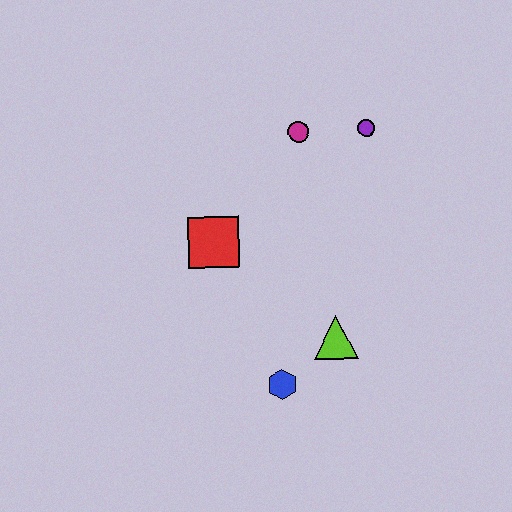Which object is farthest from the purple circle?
The blue hexagon is farthest from the purple circle.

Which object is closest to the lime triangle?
The blue hexagon is closest to the lime triangle.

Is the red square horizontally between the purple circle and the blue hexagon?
No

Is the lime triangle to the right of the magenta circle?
Yes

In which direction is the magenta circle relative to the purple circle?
The magenta circle is to the left of the purple circle.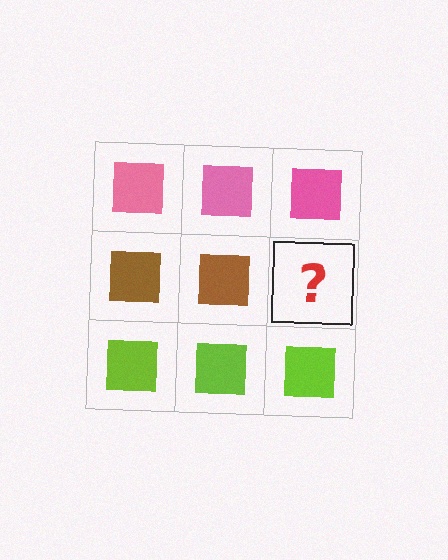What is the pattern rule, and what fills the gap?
The rule is that each row has a consistent color. The gap should be filled with a brown square.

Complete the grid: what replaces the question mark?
The question mark should be replaced with a brown square.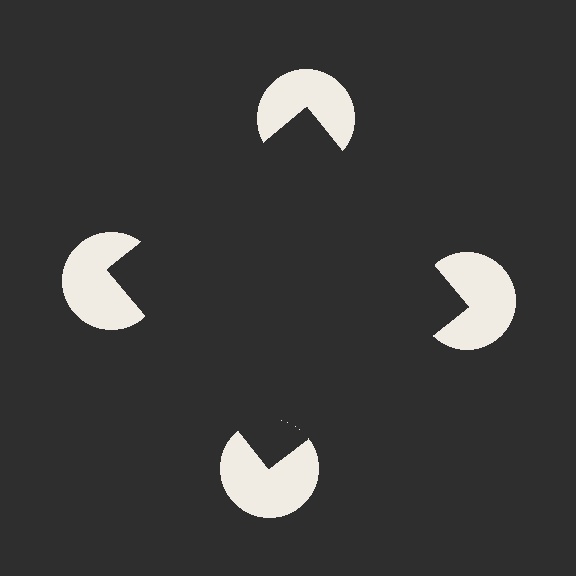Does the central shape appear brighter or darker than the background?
It typically appears slightly darker than the background, even though no actual brightness change is drawn.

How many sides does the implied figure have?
4 sides.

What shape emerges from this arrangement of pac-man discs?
An illusory square — its edges are inferred from the aligned wedge cuts in the pac-man discs, not physically drawn.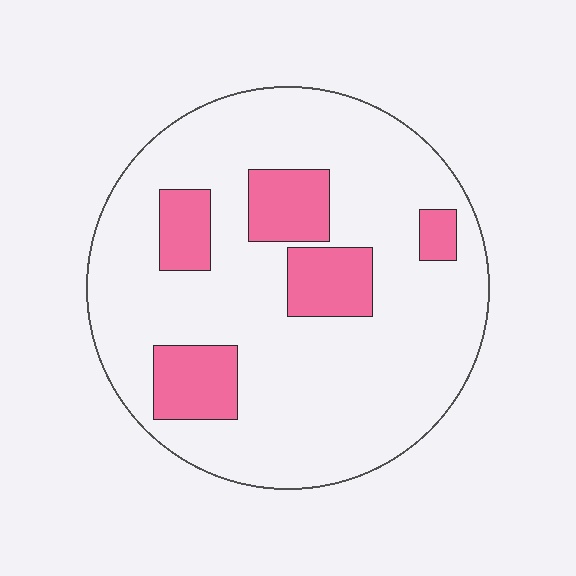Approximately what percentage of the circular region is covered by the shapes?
Approximately 20%.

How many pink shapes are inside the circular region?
5.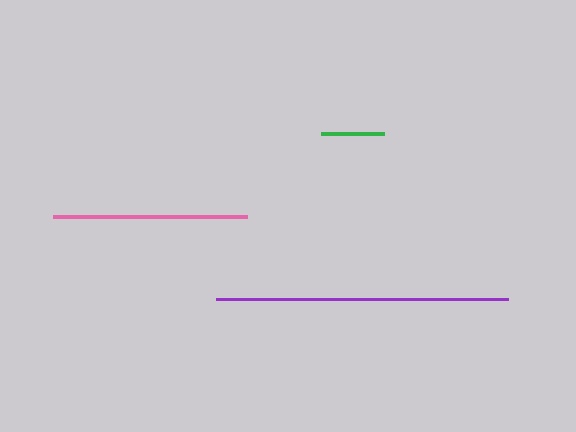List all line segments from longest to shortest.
From longest to shortest: purple, pink, green.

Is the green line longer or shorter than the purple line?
The purple line is longer than the green line.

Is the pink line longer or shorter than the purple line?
The purple line is longer than the pink line.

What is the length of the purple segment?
The purple segment is approximately 292 pixels long.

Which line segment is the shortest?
The green line is the shortest at approximately 63 pixels.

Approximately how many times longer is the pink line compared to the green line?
The pink line is approximately 3.1 times the length of the green line.